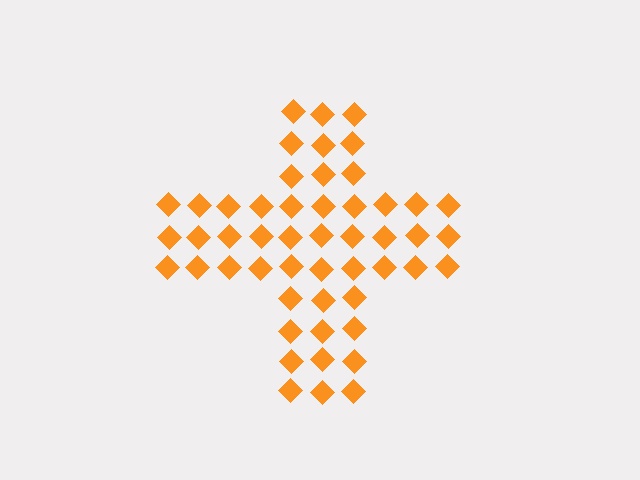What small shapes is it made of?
It is made of small diamonds.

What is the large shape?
The large shape is a cross.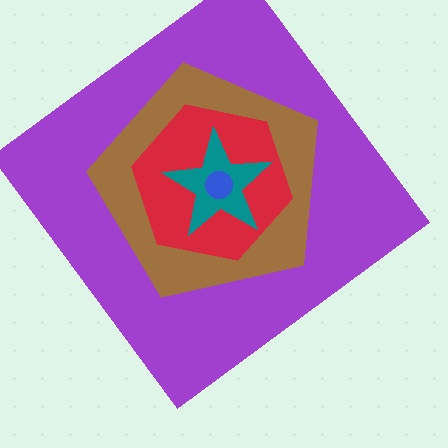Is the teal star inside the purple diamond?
Yes.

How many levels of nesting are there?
5.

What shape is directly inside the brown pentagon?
The red hexagon.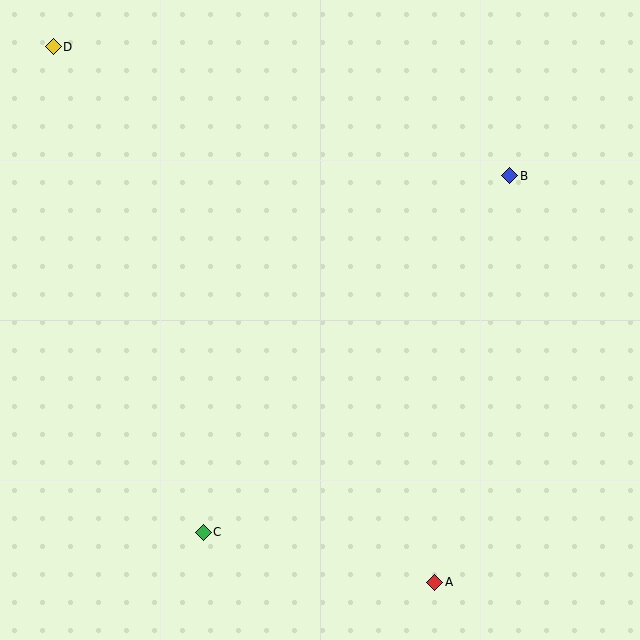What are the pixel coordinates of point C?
Point C is at (203, 532).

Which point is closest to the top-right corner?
Point B is closest to the top-right corner.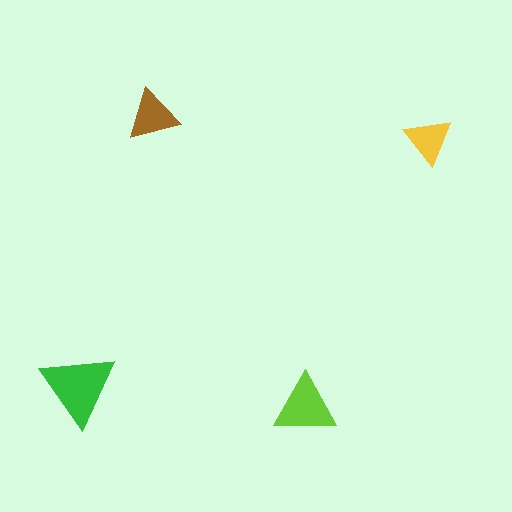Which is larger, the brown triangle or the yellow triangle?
The brown one.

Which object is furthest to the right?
The yellow triangle is rightmost.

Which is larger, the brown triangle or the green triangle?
The green one.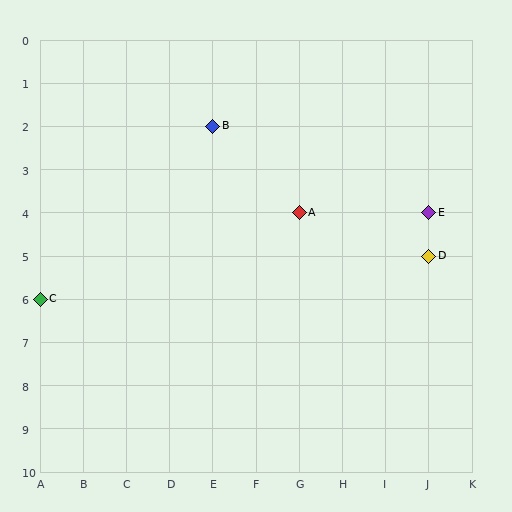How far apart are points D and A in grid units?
Points D and A are 3 columns and 1 row apart (about 3.2 grid units diagonally).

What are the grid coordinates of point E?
Point E is at grid coordinates (J, 4).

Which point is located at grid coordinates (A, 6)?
Point C is at (A, 6).